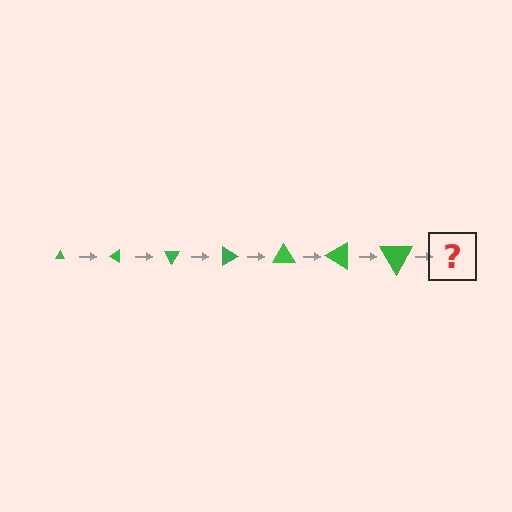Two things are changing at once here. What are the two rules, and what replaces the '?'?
The two rules are that the triangle grows larger each step and it rotates 30 degrees each step. The '?' should be a triangle, larger than the previous one and rotated 210 degrees from the start.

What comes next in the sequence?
The next element should be a triangle, larger than the previous one and rotated 210 degrees from the start.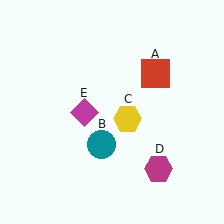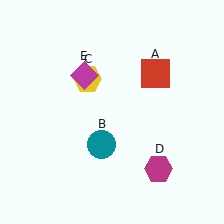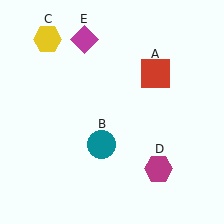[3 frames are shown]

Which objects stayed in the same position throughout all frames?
Red square (object A) and teal circle (object B) and magenta hexagon (object D) remained stationary.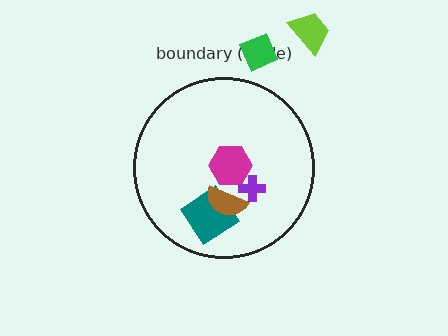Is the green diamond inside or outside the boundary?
Outside.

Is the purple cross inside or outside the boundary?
Inside.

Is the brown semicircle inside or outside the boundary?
Inside.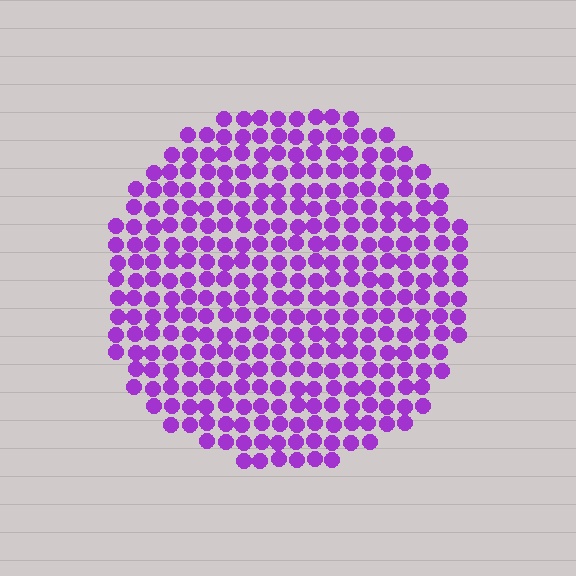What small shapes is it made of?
It is made of small circles.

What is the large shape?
The large shape is a circle.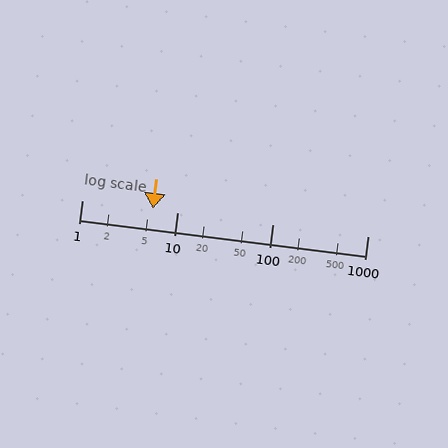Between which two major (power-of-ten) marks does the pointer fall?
The pointer is between 1 and 10.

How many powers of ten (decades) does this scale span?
The scale spans 3 decades, from 1 to 1000.